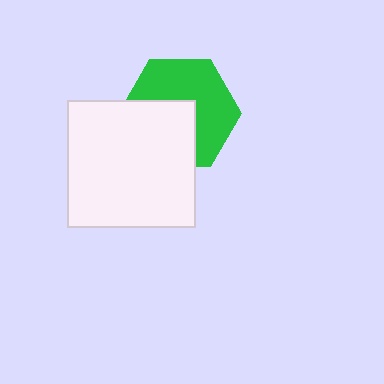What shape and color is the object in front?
The object in front is a white square.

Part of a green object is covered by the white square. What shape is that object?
It is a hexagon.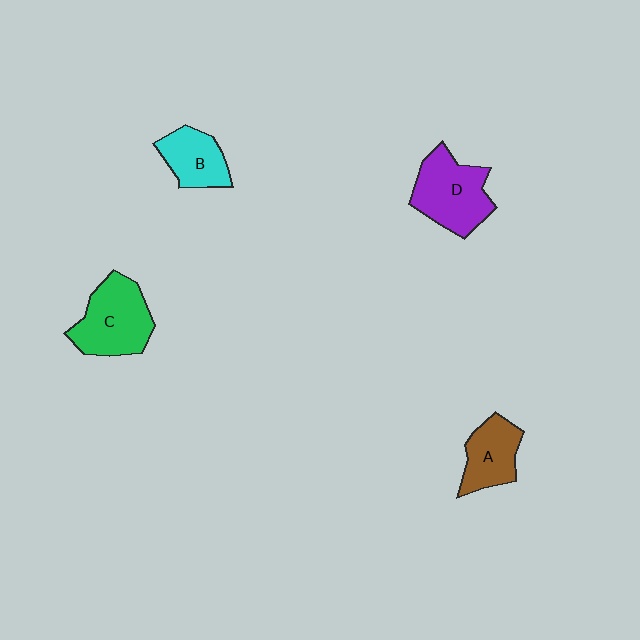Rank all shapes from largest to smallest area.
From largest to smallest: C (green), D (purple), A (brown), B (cyan).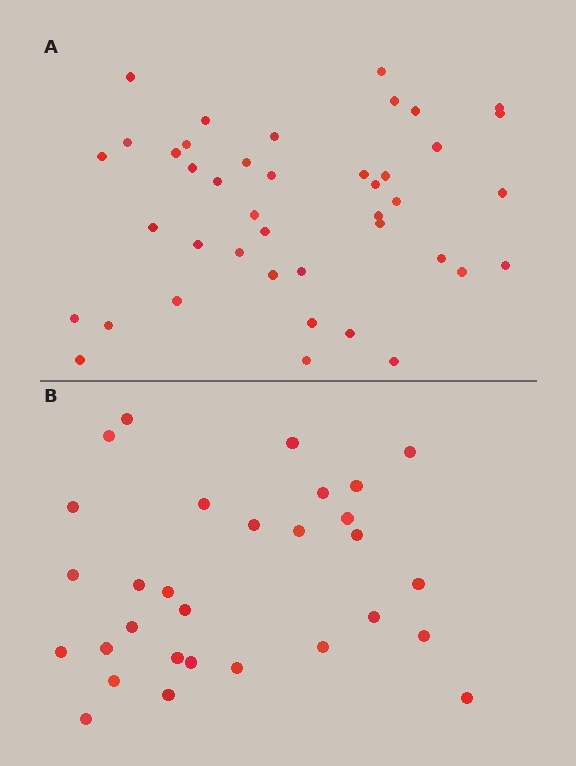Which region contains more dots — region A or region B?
Region A (the top region) has more dots.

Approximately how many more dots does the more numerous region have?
Region A has roughly 12 or so more dots than region B.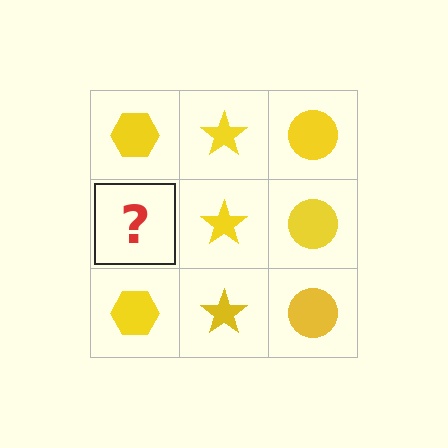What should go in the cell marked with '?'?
The missing cell should contain a yellow hexagon.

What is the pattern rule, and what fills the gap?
The rule is that each column has a consistent shape. The gap should be filled with a yellow hexagon.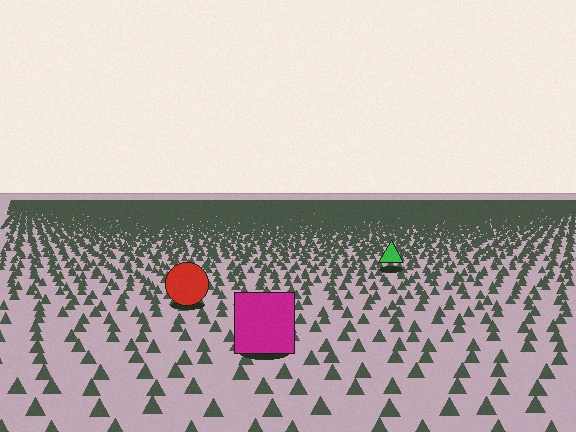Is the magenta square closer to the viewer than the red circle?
Yes. The magenta square is closer — you can tell from the texture gradient: the ground texture is coarser near it.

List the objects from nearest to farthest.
From nearest to farthest: the magenta square, the red circle, the green triangle.